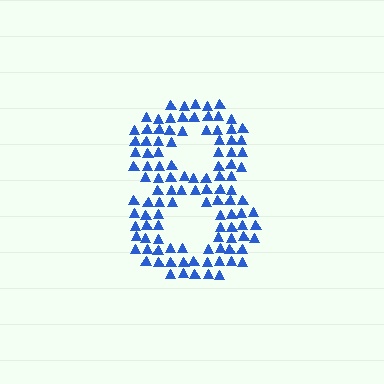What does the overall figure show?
The overall figure shows the digit 8.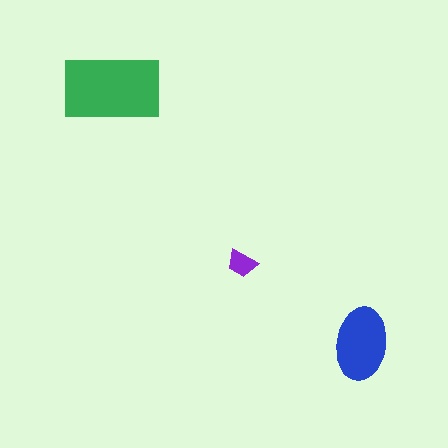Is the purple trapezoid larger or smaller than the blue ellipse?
Smaller.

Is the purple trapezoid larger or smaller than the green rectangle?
Smaller.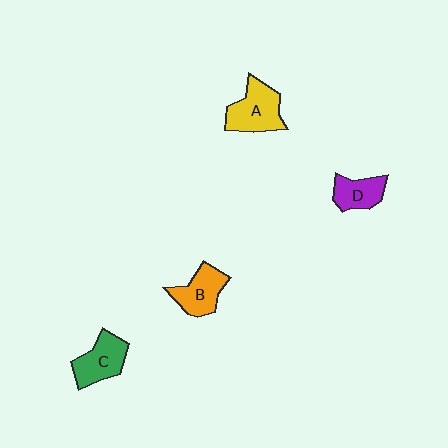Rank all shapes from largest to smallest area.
From largest to smallest: A (yellow), C (green), B (orange), D (purple).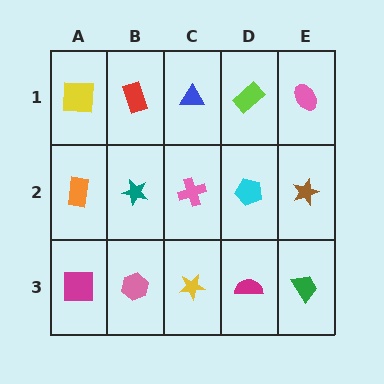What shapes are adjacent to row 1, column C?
A pink cross (row 2, column C), a red rectangle (row 1, column B), a lime rectangle (row 1, column D).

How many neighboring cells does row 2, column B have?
4.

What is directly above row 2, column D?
A lime rectangle.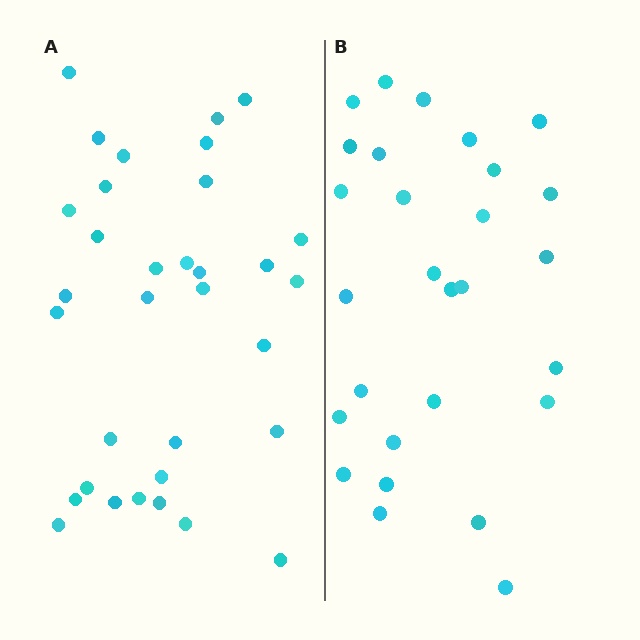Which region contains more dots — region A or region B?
Region A (the left region) has more dots.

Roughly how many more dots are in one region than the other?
Region A has about 5 more dots than region B.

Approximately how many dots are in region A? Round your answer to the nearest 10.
About 30 dots. (The exact count is 33, which rounds to 30.)